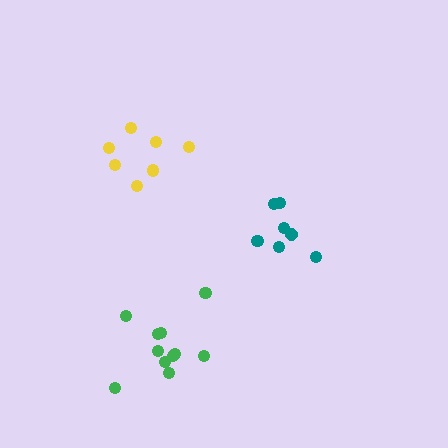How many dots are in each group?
Group 1: 7 dots, Group 2: 7 dots, Group 3: 11 dots (25 total).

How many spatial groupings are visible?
There are 3 spatial groupings.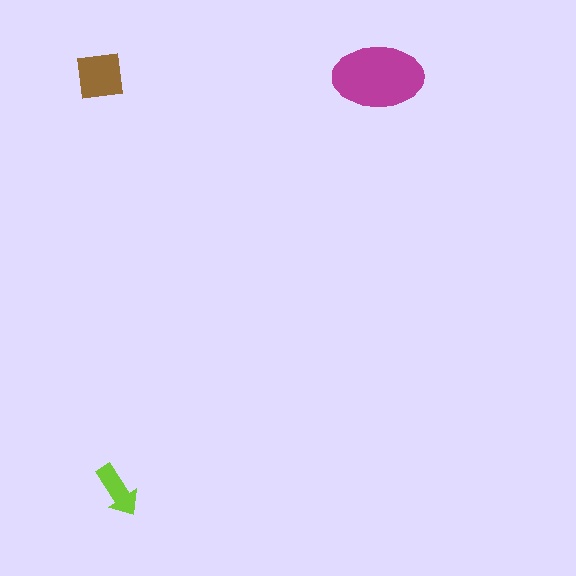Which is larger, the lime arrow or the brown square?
The brown square.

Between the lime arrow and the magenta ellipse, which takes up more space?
The magenta ellipse.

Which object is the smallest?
The lime arrow.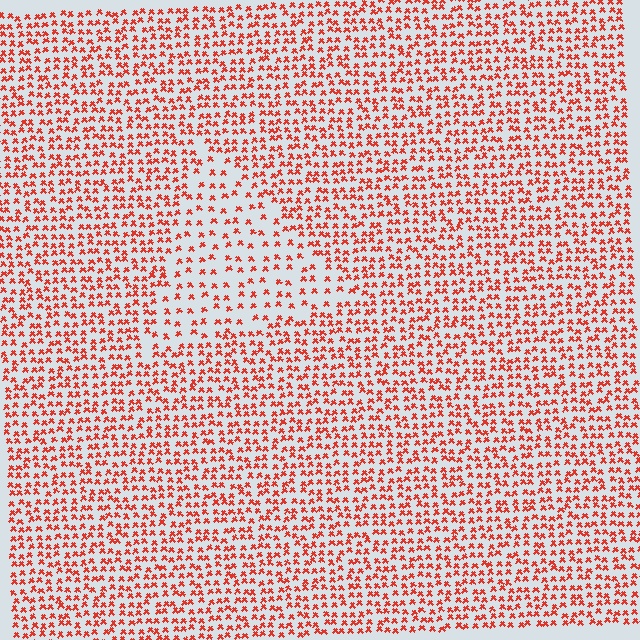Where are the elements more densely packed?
The elements are more densely packed outside the triangle boundary.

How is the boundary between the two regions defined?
The boundary is defined by a change in element density (approximately 2.0x ratio). All elements are the same color, size, and shape.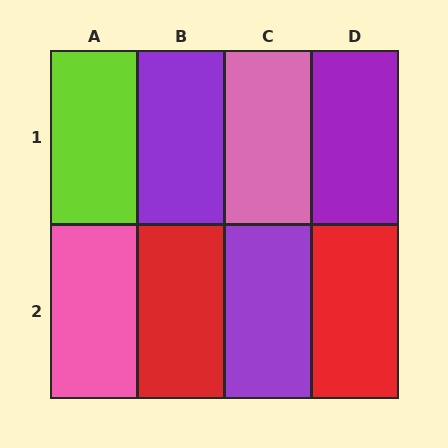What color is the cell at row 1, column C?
Pink.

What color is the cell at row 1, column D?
Purple.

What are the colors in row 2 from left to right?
Pink, red, purple, red.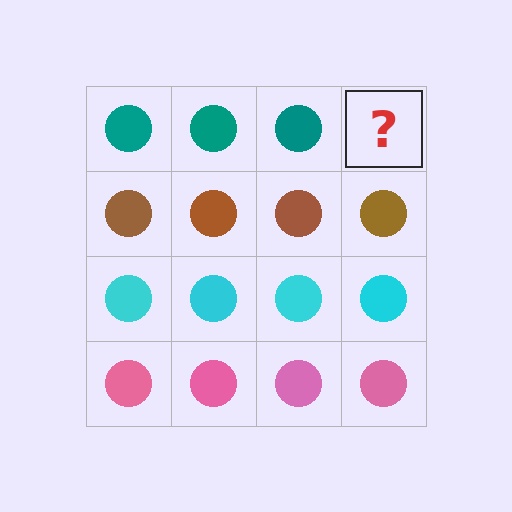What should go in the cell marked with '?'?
The missing cell should contain a teal circle.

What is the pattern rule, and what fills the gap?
The rule is that each row has a consistent color. The gap should be filled with a teal circle.